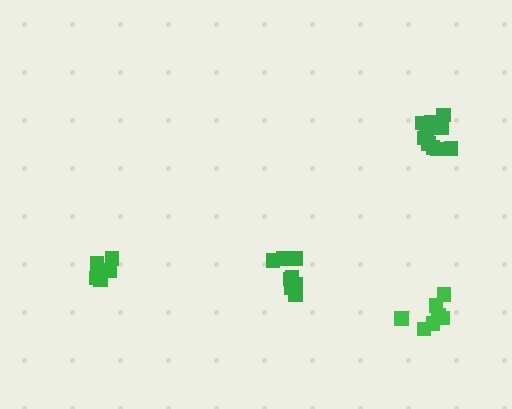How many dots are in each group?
Group 1: 5 dots, Group 2: 8 dots, Group 3: 10 dots, Group 4: 7 dots (30 total).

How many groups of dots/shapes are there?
There are 4 groups.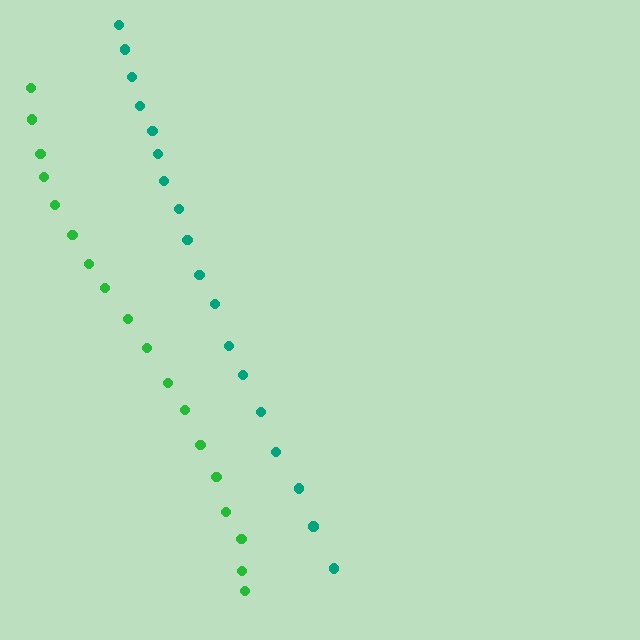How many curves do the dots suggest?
There are 2 distinct paths.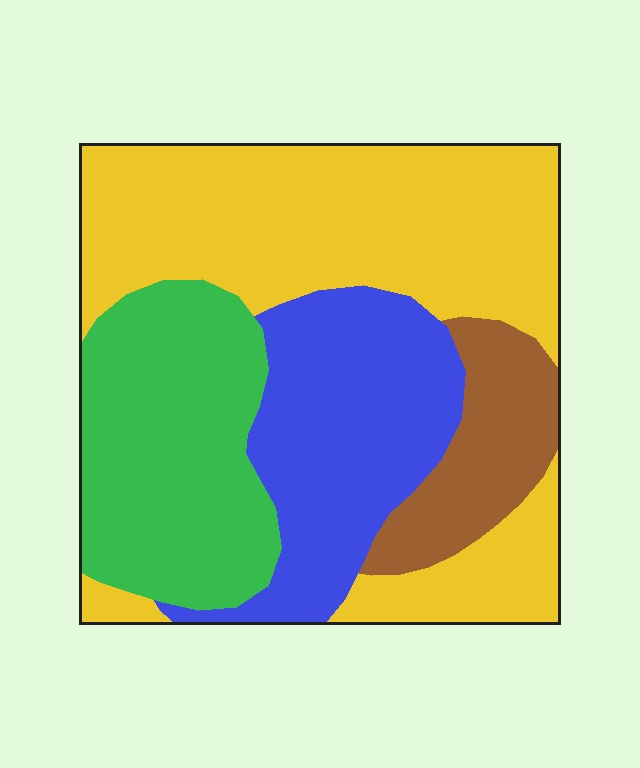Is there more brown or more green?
Green.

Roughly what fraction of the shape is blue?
Blue takes up about one fifth (1/5) of the shape.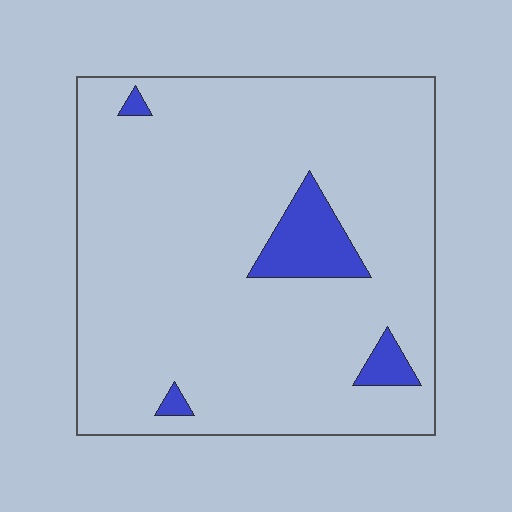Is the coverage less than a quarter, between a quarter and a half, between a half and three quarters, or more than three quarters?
Less than a quarter.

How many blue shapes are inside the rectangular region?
4.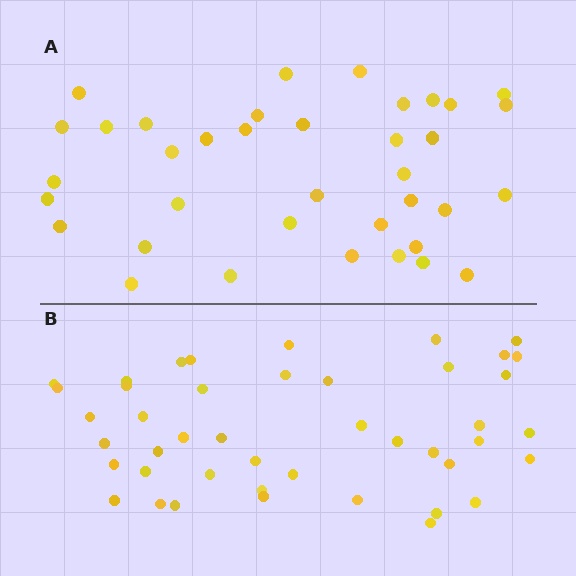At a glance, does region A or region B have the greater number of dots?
Region B (the bottom region) has more dots.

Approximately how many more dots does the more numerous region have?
Region B has roughly 8 or so more dots than region A.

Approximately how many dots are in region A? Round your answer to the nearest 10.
About 40 dots. (The exact count is 37, which rounds to 40.)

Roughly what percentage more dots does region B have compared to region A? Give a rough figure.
About 20% more.